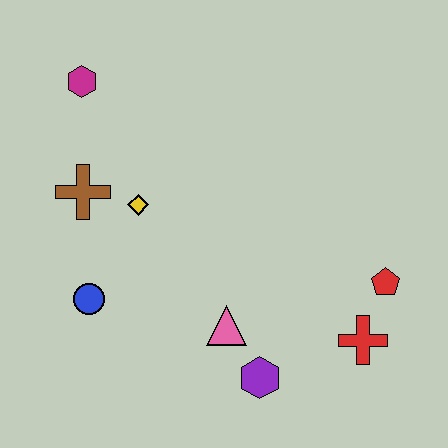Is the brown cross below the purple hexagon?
No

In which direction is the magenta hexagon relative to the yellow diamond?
The magenta hexagon is above the yellow diamond.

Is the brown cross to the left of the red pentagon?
Yes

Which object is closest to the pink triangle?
The purple hexagon is closest to the pink triangle.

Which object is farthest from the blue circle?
The red pentagon is farthest from the blue circle.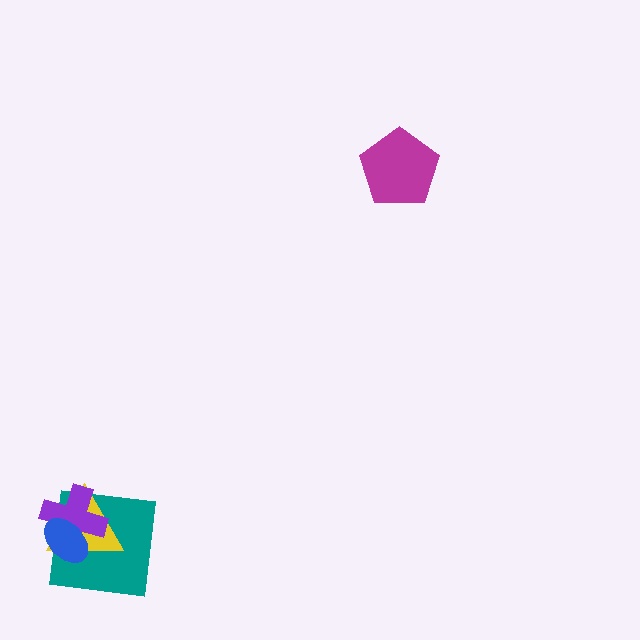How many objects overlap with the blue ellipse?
3 objects overlap with the blue ellipse.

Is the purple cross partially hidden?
Yes, it is partially covered by another shape.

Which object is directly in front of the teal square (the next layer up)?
The yellow triangle is directly in front of the teal square.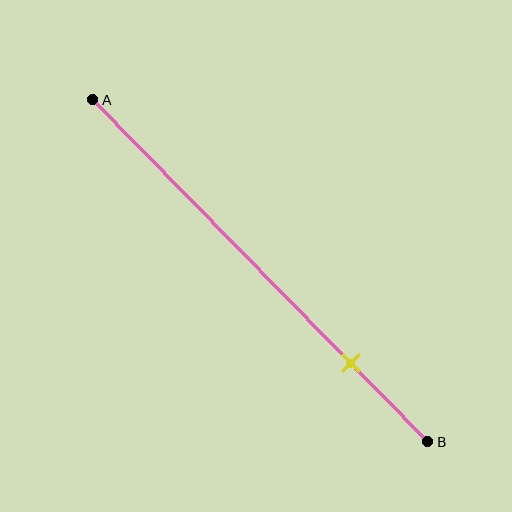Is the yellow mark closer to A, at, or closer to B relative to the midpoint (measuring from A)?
The yellow mark is closer to point B than the midpoint of segment AB.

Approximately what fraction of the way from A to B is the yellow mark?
The yellow mark is approximately 75% of the way from A to B.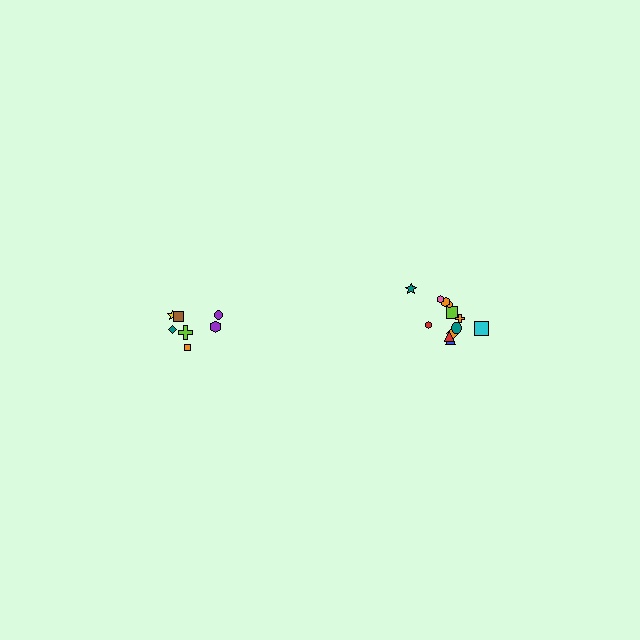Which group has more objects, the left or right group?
The right group.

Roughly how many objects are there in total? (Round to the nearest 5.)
Roughly 20 objects in total.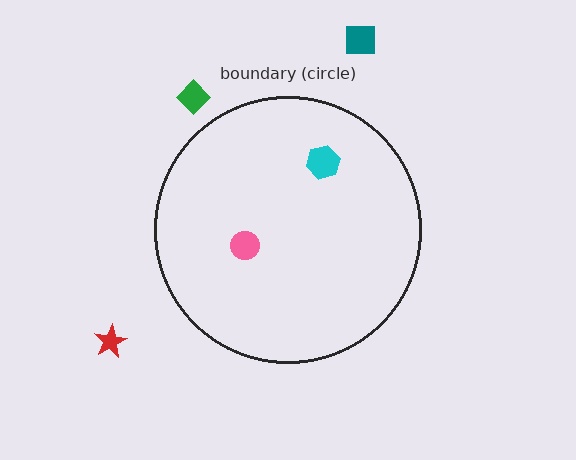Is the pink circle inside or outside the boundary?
Inside.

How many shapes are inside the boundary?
2 inside, 3 outside.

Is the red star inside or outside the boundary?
Outside.